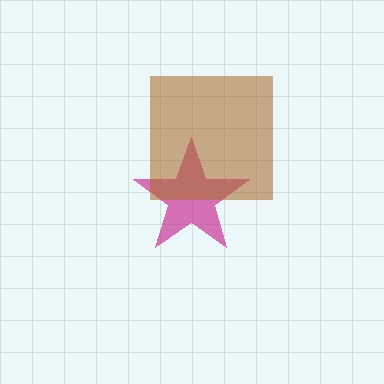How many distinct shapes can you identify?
There are 2 distinct shapes: a magenta star, a brown square.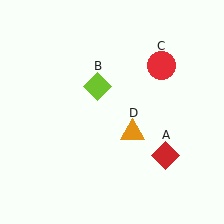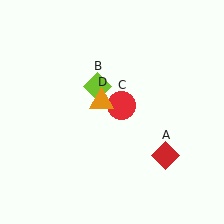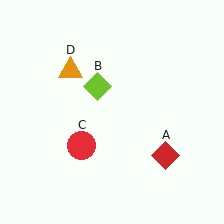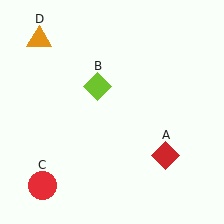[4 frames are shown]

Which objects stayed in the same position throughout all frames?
Red diamond (object A) and lime diamond (object B) remained stationary.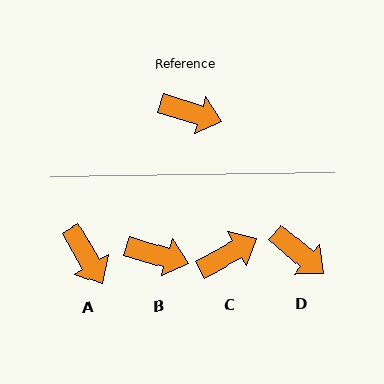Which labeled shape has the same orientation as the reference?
B.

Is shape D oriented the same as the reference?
No, it is off by about 24 degrees.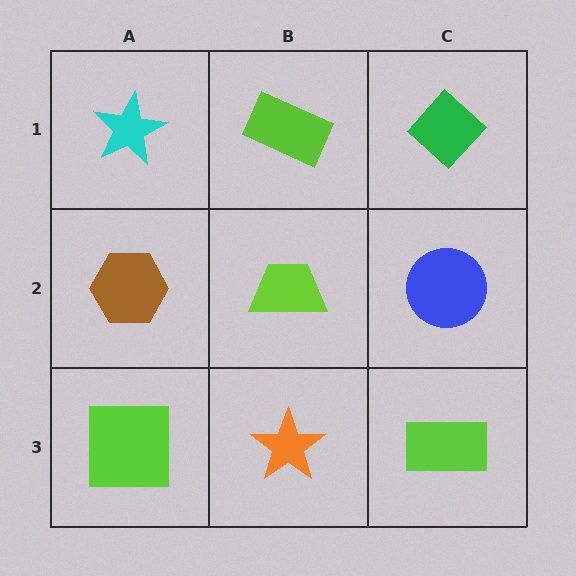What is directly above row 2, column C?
A green diamond.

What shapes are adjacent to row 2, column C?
A green diamond (row 1, column C), a lime rectangle (row 3, column C), a lime trapezoid (row 2, column B).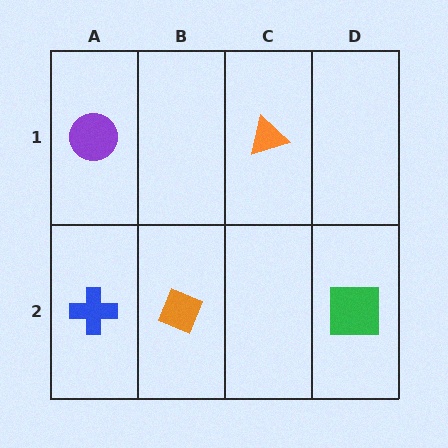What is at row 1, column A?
A purple circle.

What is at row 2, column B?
An orange diamond.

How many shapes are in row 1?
2 shapes.